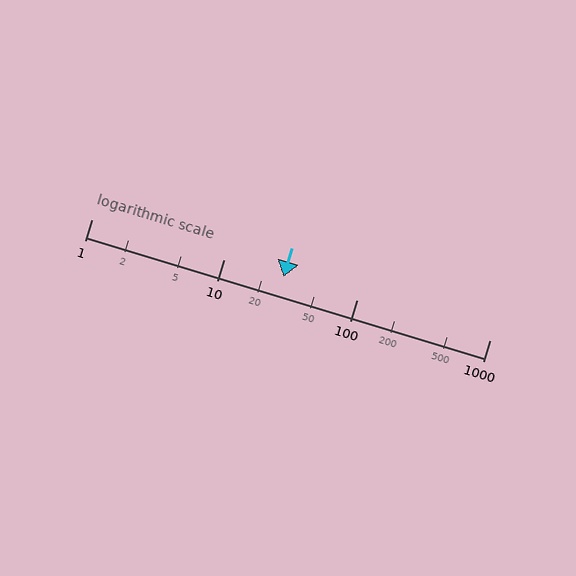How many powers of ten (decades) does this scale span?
The scale spans 3 decades, from 1 to 1000.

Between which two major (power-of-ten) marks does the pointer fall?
The pointer is between 10 and 100.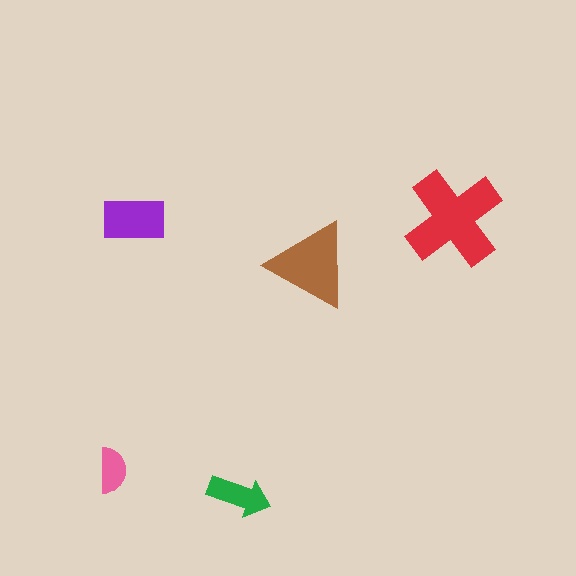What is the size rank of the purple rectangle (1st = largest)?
3rd.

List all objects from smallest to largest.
The pink semicircle, the green arrow, the purple rectangle, the brown triangle, the red cross.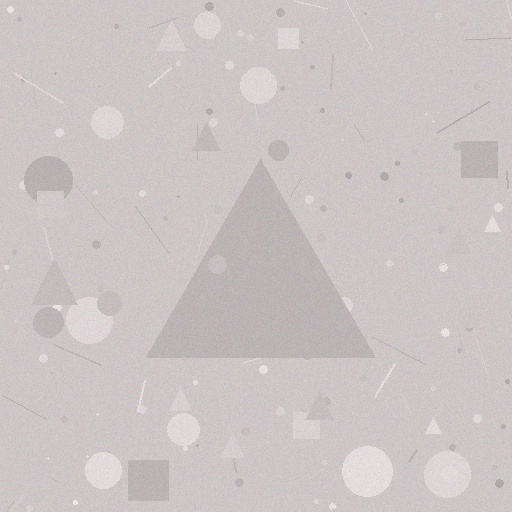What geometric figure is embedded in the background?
A triangle is embedded in the background.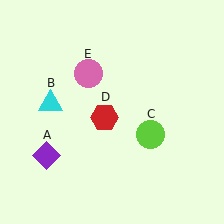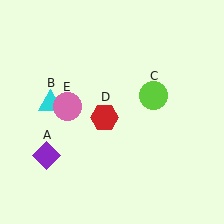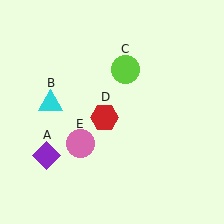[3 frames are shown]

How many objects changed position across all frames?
2 objects changed position: lime circle (object C), pink circle (object E).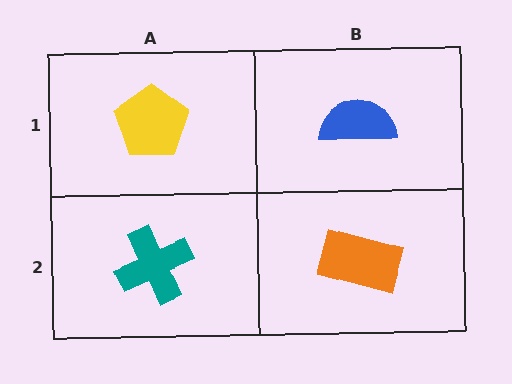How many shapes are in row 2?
2 shapes.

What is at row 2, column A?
A teal cross.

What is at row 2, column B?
An orange rectangle.